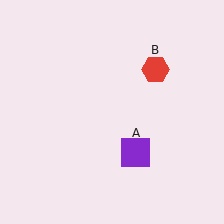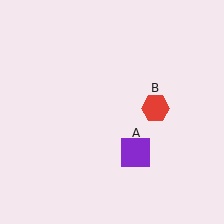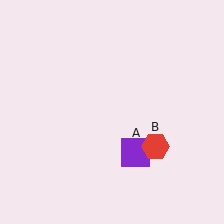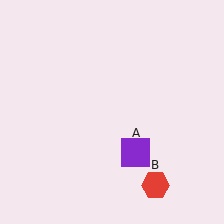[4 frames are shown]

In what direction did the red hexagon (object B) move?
The red hexagon (object B) moved down.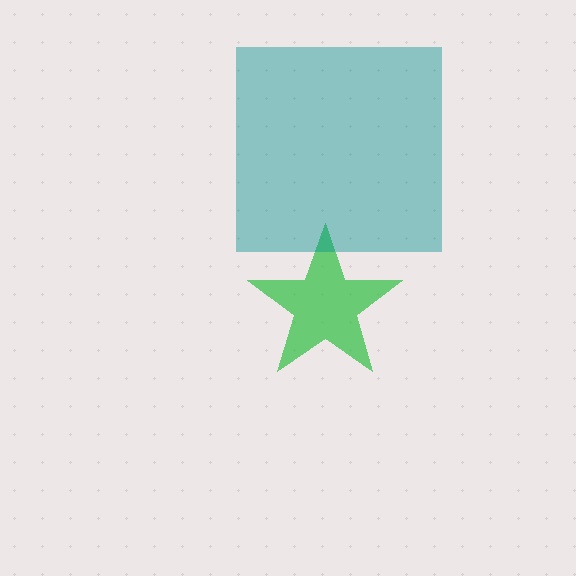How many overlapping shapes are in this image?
There are 2 overlapping shapes in the image.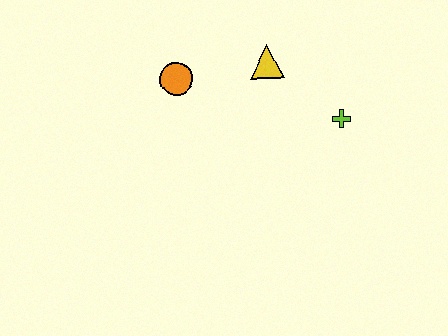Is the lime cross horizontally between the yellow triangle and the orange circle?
No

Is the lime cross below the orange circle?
Yes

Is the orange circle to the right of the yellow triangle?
No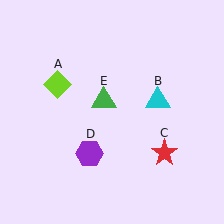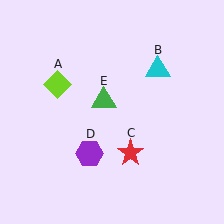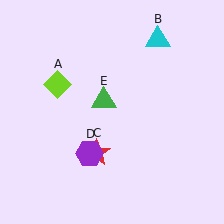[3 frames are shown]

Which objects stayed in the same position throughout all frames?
Lime diamond (object A) and purple hexagon (object D) and green triangle (object E) remained stationary.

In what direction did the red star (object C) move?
The red star (object C) moved left.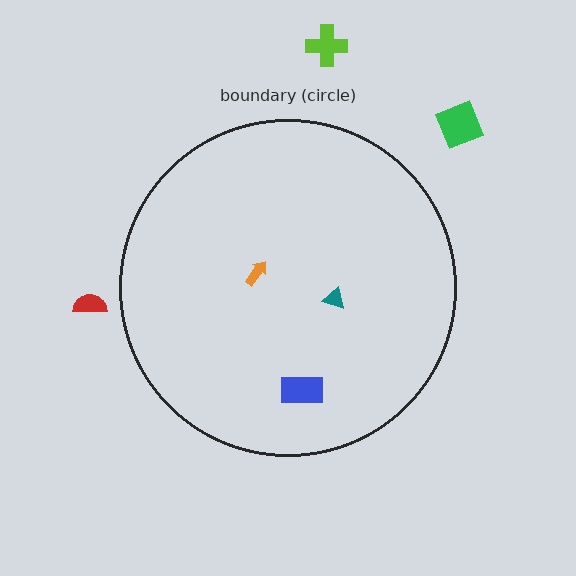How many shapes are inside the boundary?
3 inside, 3 outside.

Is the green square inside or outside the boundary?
Outside.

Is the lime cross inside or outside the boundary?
Outside.